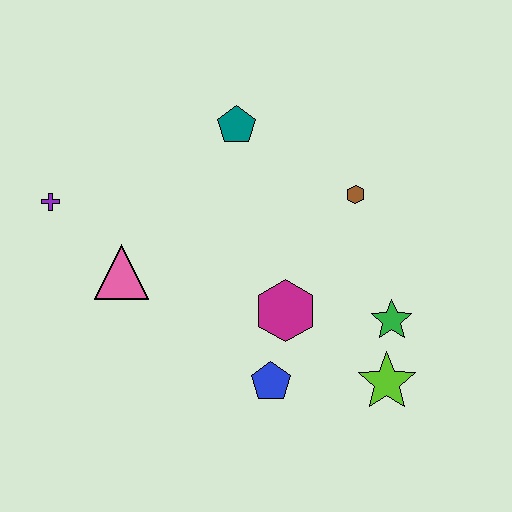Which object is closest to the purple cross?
The pink triangle is closest to the purple cross.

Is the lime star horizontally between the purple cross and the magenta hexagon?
No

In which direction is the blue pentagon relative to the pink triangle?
The blue pentagon is to the right of the pink triangle.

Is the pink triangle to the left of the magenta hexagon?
Yes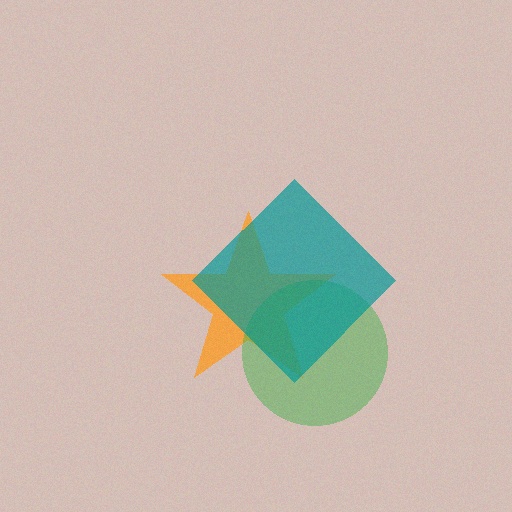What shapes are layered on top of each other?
The layered shapes are: an orange star, a green circle, a teal diamond.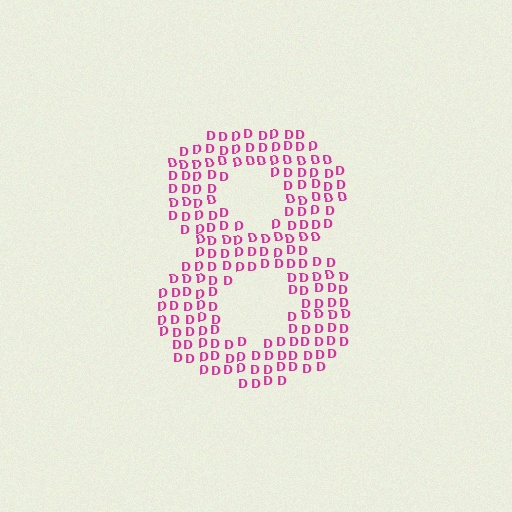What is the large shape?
The large shape is the digit 8.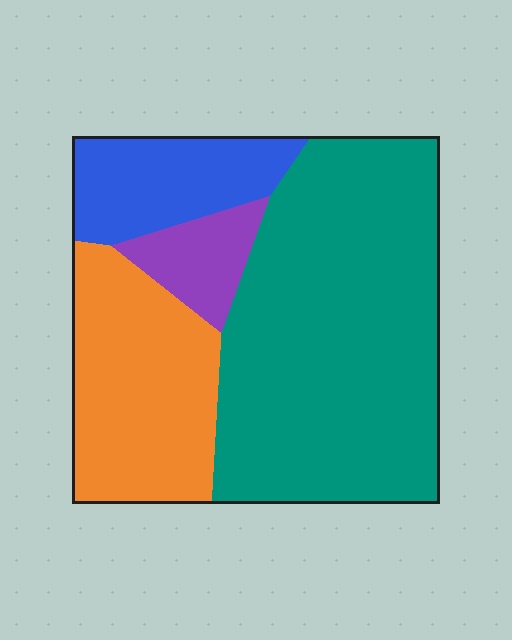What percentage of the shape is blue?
Blue takes up about one eighth (1/8) of the shape.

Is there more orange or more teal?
Teal.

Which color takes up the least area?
Purple, at roughly 5%.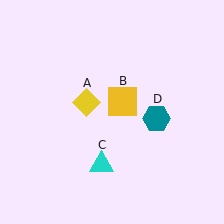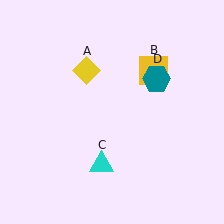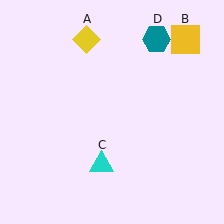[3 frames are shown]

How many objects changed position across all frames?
3 objects changed position: yellow diamond (object A), yellow square (object B), teal hexagon (object D).